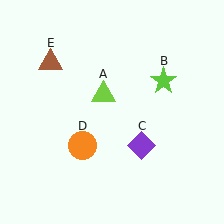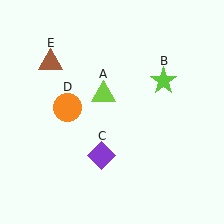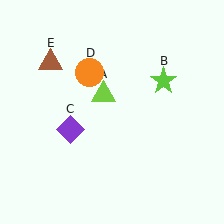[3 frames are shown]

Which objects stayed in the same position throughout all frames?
Lime triangle (object A) and lime star (object B) and brown triangle (object E) remained stationary.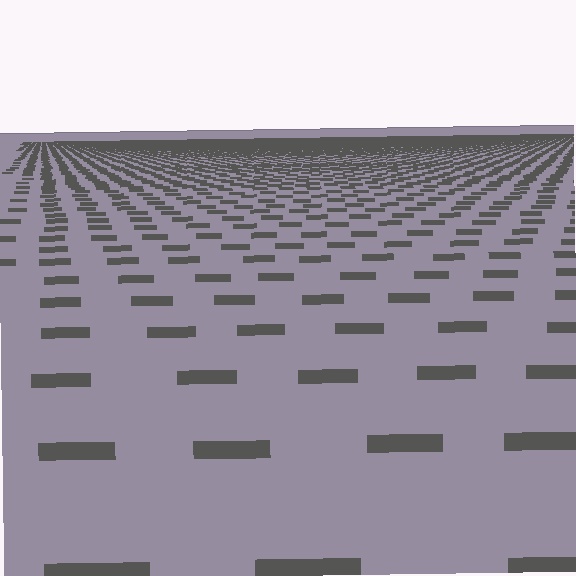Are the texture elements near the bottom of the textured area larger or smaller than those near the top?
Larger. Near the bottom, elements are closer to the viewer and appear at a bigger on-screen size.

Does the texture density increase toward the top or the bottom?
Density increases toward the top.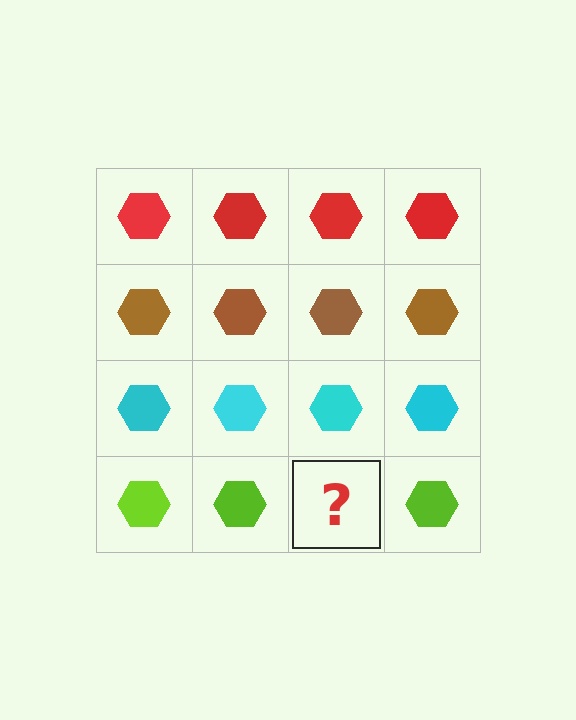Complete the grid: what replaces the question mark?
The question mark should be replaced with a lime hexagon.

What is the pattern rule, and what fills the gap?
The rule is that each row has a consistent color. The gap should be filled with a lime hexagon.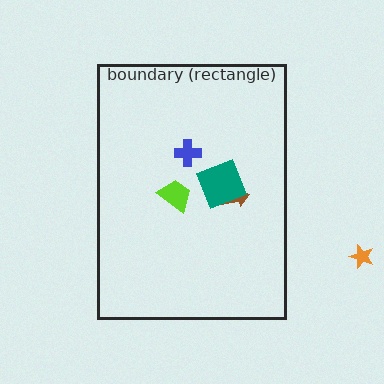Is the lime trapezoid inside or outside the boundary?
Inside.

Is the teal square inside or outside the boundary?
Inside.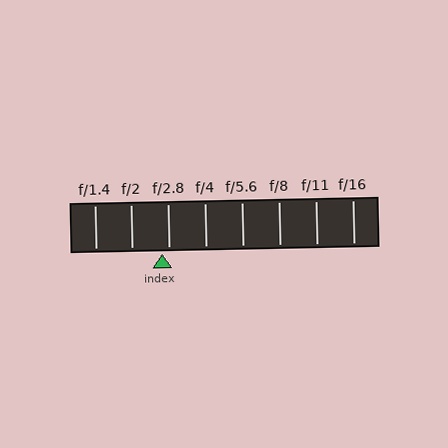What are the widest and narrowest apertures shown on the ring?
The widest aperture shown is f/1.4 and the narrowest is f/16.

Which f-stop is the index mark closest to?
The index mark is closest to f/2.8.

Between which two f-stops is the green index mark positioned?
The index mark is between f/2 and f/2.8.